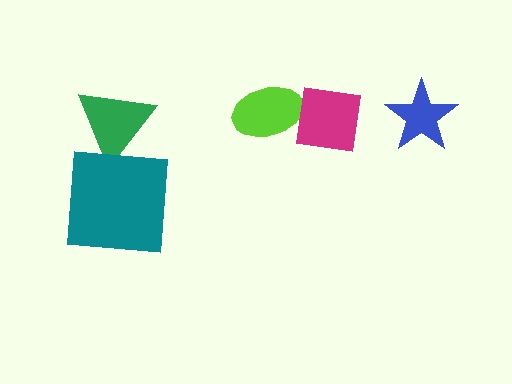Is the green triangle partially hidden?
Yes, it is partially covered by another shape.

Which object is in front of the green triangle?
The teal square is in front of the green triangle.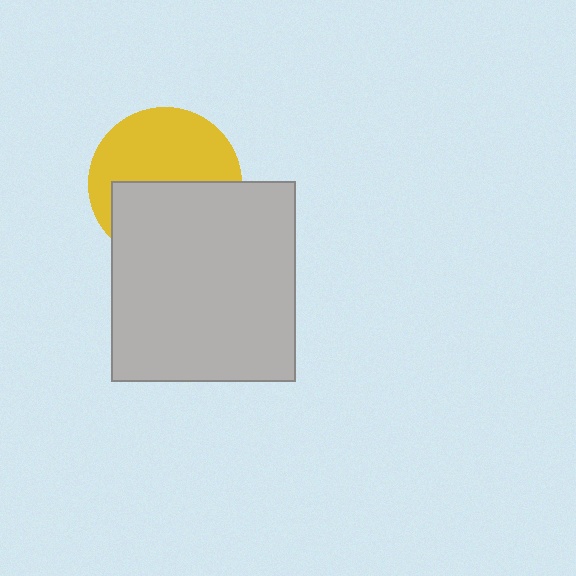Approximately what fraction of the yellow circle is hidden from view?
Roughly 47% of the yellow circle is hidden behind the light gray rectangle.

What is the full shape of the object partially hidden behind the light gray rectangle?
The partially hidden object is a yellow circle.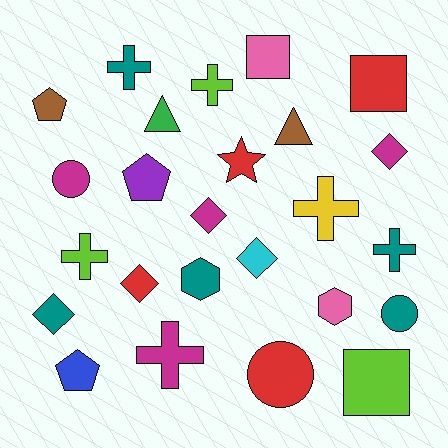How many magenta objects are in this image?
There are 4 magenta objects.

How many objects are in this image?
There are 25 objects.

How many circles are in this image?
There are 3 circles.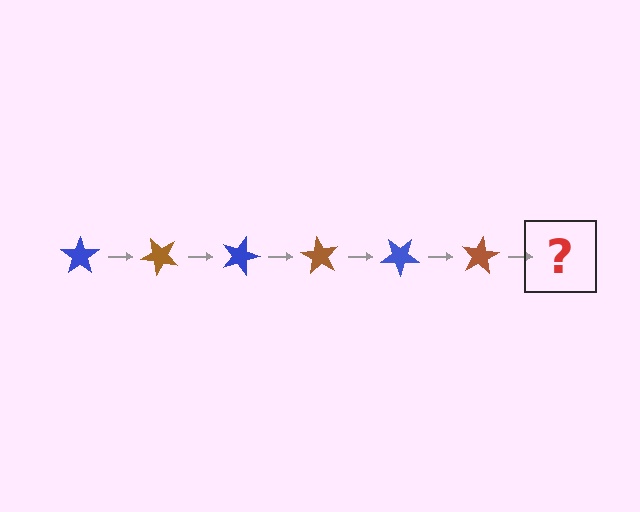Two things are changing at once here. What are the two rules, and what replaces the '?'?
The two rules are that it rotates 45 degrees each step and the color cycles through blue and brown. The '?' should be a blue star, rotated 270 degrees from the start.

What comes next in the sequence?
The next element should be a blue star, rotated 270 degrees from the start.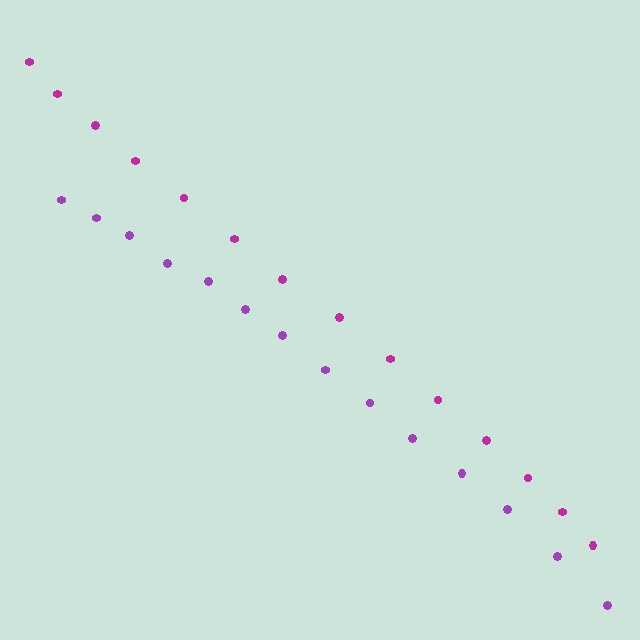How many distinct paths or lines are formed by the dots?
There are 2 distinct paths.